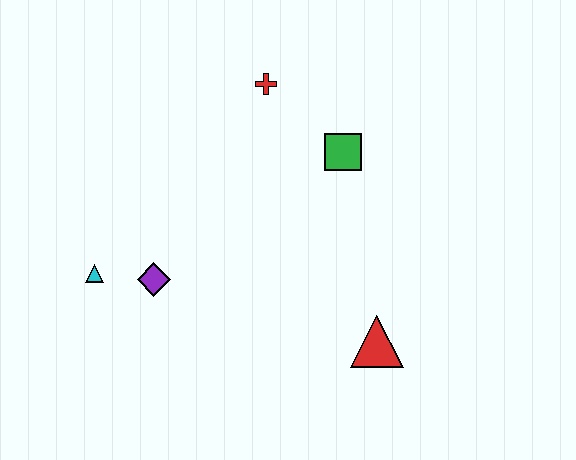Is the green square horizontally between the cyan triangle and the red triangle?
Yes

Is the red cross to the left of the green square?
Yes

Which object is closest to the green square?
The red cross is closest to the green square.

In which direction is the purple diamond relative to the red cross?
The purple diamond is below the red cross.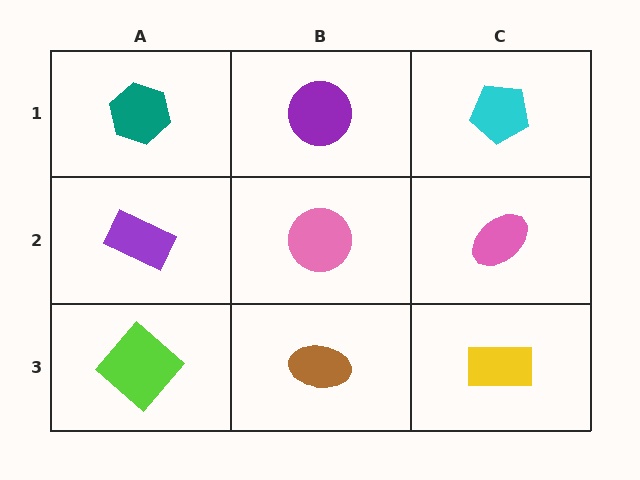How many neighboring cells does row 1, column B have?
3.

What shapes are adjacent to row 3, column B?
A pink circle (row 2, column B), a lime diamond (row 3, column A), a yellow rectangle (row 3, column C).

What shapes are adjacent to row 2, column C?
A cyan pentagon (row 1, column C), a yellow rectangle (row 3, column C), a pink circle (row 2, column B).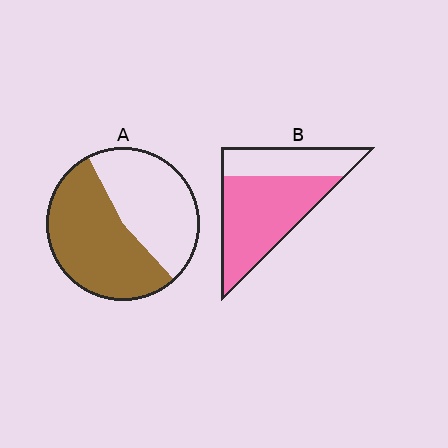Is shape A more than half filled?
Yes.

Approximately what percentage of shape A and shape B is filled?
A is approximately 55% and B is approximately 65%.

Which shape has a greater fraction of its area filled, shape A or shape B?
Shape B.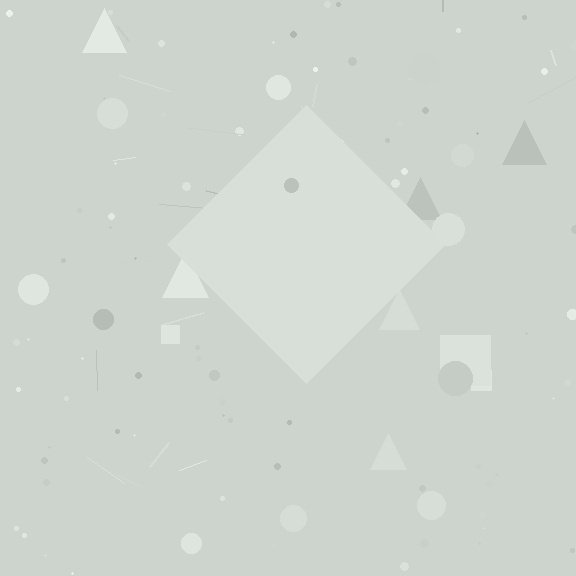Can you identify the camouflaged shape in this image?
The camouflaged shape is a diamond.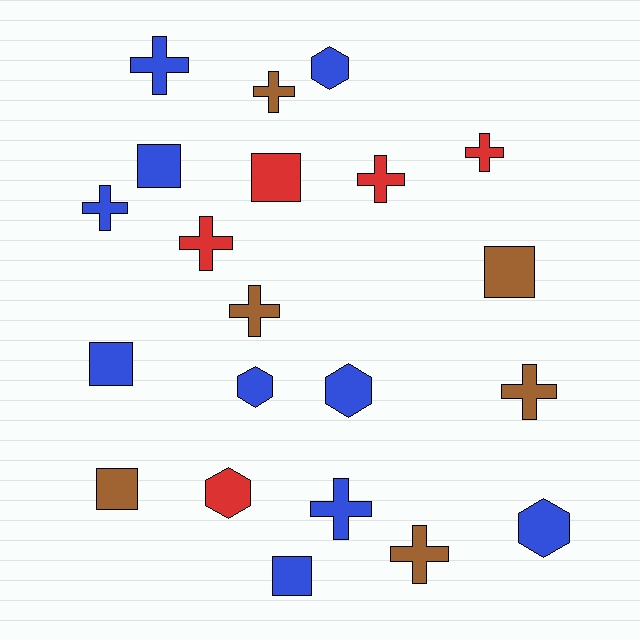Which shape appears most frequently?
Cross, with 10 objects.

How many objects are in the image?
There are 21 objects.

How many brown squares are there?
There are 2 brown squares.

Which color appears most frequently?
Blue, with 10 objects.